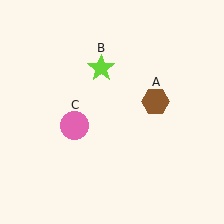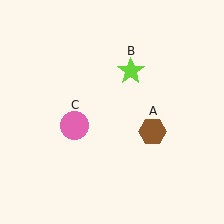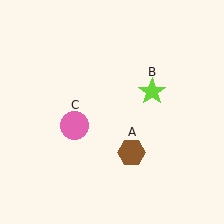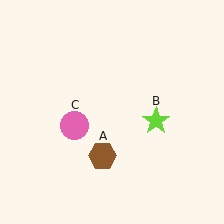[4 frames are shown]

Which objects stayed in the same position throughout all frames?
Pink circle (object C) remained stationary.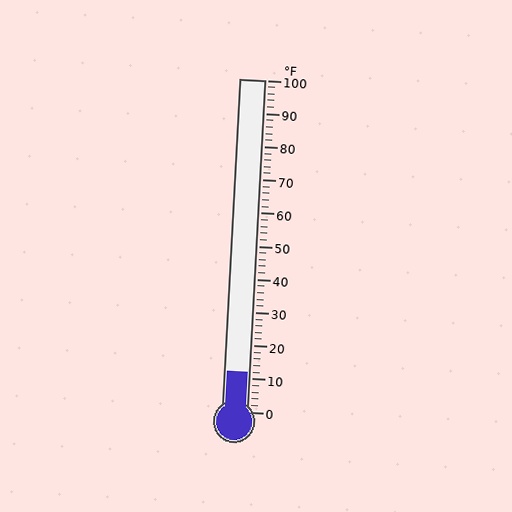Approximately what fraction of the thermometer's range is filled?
The thermometer is filled to approximately 10% of its range.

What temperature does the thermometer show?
The thermometer shows approximately 12°F.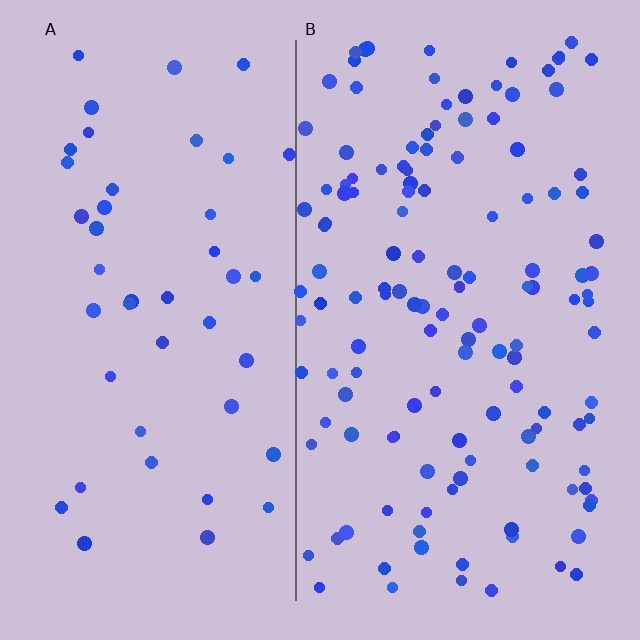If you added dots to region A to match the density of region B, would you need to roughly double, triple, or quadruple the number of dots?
Approximately triple.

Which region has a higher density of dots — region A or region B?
B (the right).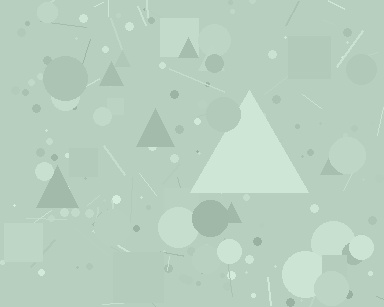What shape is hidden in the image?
A triangle is hidden in the image.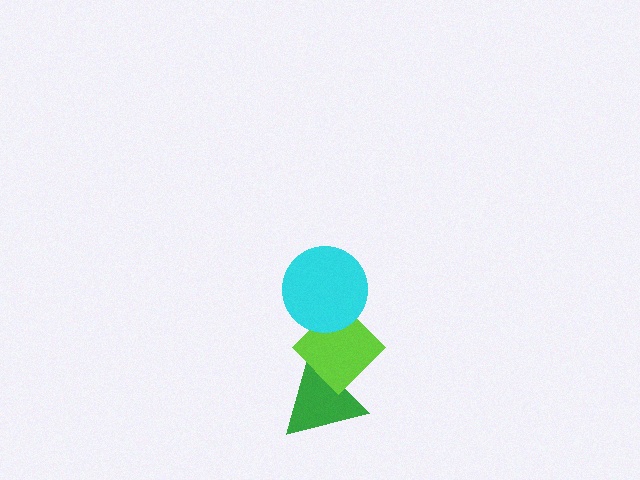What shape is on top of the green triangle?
The lime diamond is on top of the green triangle.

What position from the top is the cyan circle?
The cyan circle is 1st from the top.